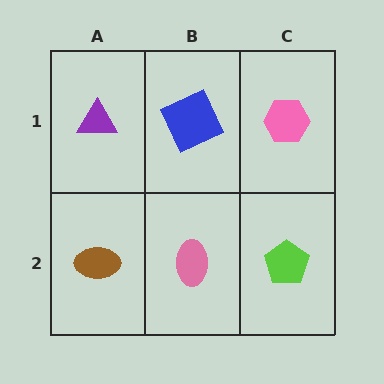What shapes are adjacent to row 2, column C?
A pink hexagon (row 1, column C), a pink ellipse (row 2, column B).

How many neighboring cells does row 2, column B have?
3.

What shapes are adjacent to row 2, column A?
A purple triangle (row 1, column A), a pink ellipse (row 2, column B).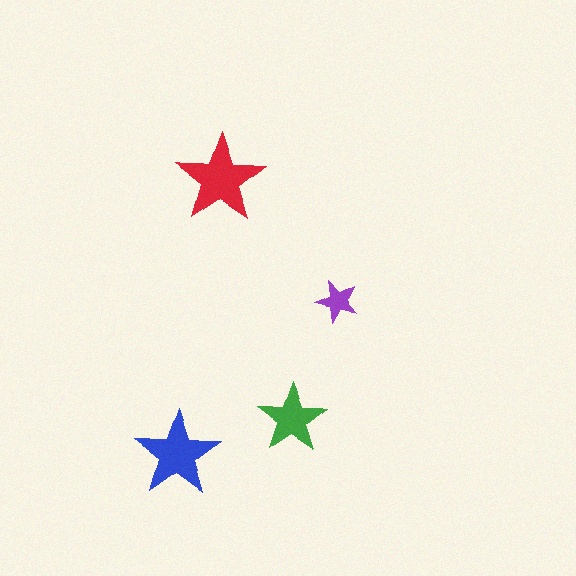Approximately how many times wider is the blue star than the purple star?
About 2 times wider.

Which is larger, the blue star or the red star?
The red one.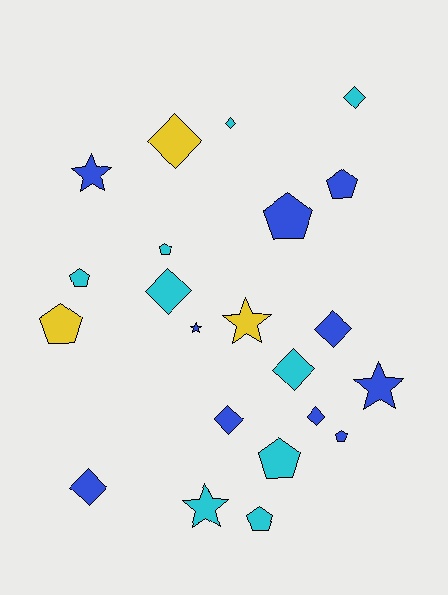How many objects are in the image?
There are 22 objects.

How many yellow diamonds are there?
There is 1 yellow diamond.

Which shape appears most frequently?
Diamond, with 9 objects.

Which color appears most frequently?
Blue, with 10 objects.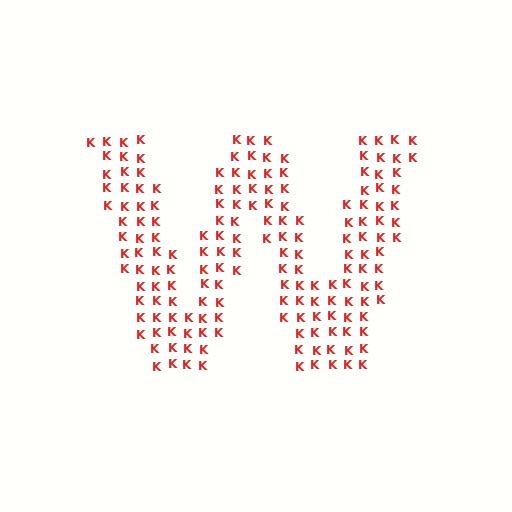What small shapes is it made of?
It is made of small letter K's.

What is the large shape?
The large shape is the letter W.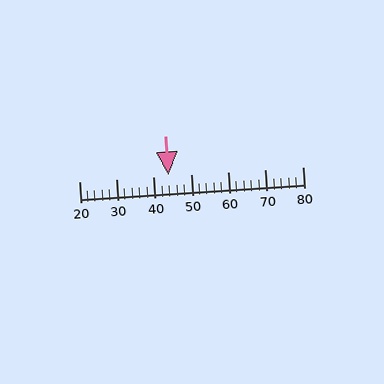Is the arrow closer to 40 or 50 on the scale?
The arrow is closer to 40.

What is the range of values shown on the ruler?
The ruler shows values from 20 to 80.